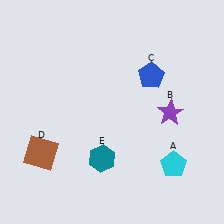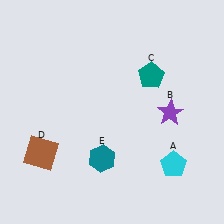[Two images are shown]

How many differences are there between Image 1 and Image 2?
There is 1 difference between the two images.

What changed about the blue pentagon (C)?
In Image 1, C is blue. In Image 2, it changed to teal.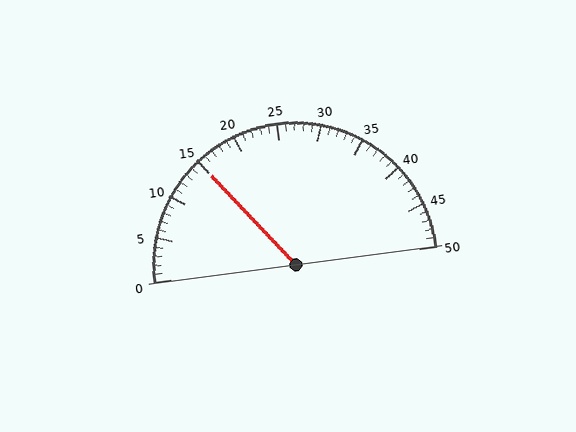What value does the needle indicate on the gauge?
The needle indicates approximately 15.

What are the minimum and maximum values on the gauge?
The gauge ranges from 0 to 50.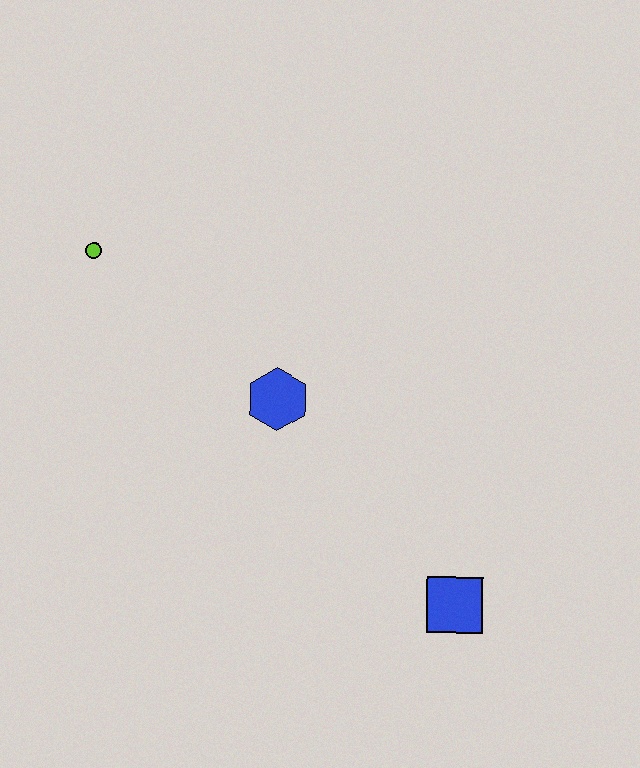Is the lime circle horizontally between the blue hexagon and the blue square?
No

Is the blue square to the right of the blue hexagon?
Yes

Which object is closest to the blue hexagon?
The lime circle is closest to the blue hexagon.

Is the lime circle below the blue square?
No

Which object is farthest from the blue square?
The lime circle is farthest from the blue square.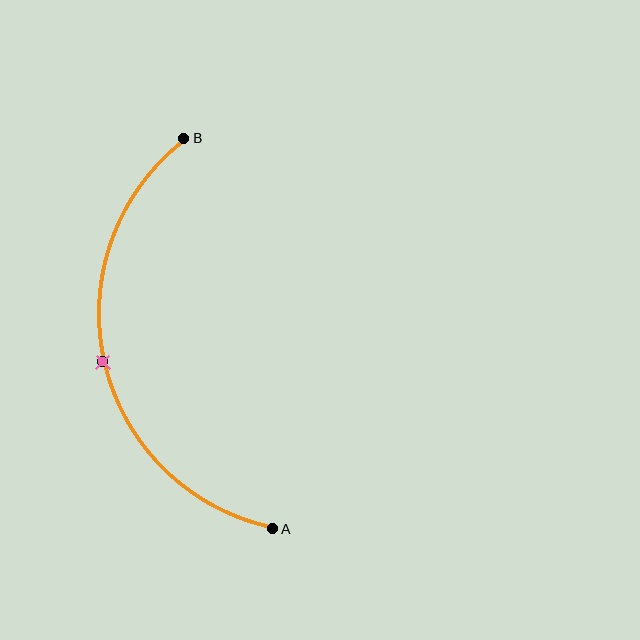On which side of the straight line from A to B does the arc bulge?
The arc bulges to the left of the straight line connecting A and B.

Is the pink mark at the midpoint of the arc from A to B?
Yes. The pink mark lies on the arc at equal arc-length from both A and B — it is the arc midpoint.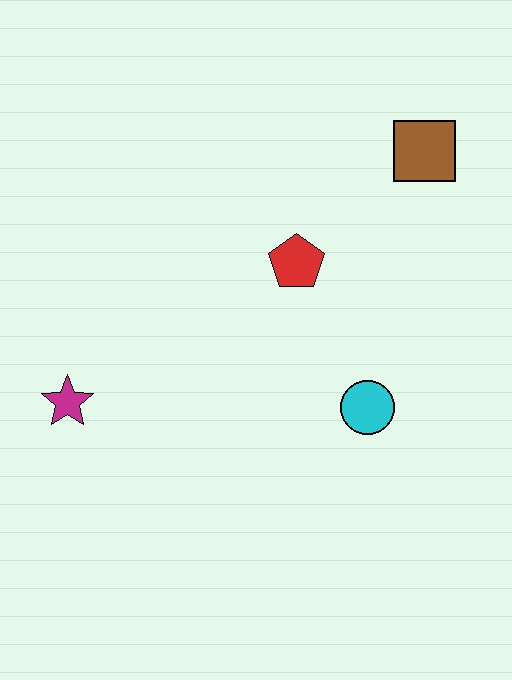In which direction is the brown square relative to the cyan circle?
The brown square is above the cyan circle.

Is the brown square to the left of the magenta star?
No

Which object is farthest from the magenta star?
The brown square is farthest from the magenta star.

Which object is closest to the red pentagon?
The cyan circle is closest to the red pentagon.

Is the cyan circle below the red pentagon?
Yes